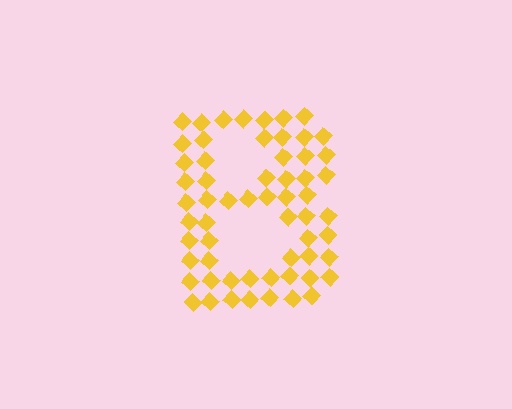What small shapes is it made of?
It is made of small diamonds.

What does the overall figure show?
The overall figure shows the letter B.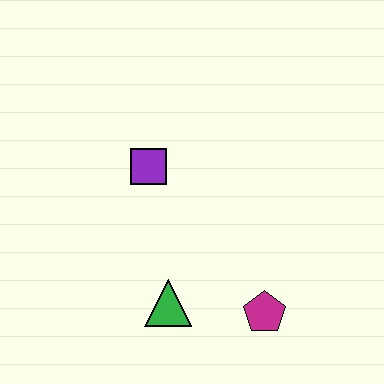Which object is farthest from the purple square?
The magenta pentagon is farthest from the purple square.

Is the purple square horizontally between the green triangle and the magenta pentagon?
No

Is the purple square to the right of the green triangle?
No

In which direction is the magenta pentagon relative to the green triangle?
The magenta pentagon is to the right of the green triangle.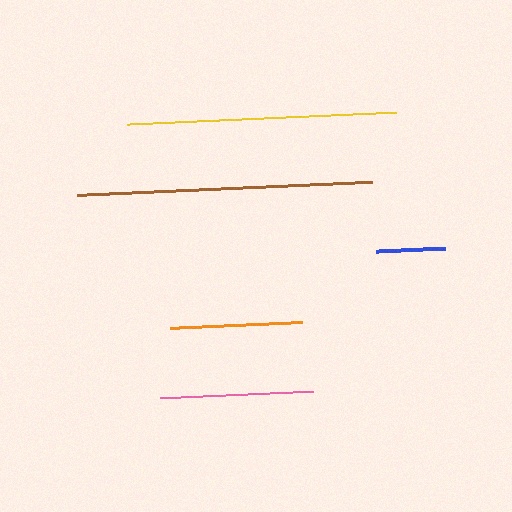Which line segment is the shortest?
The blue line is the shortest at approximately 69 pixels.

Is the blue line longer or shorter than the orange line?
The orange line is longer than the blue line.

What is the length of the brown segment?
The brown segment is approximately 295 pixels long.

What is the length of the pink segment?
The pink segment is approximately 152 pixels long.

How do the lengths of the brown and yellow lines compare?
The brown and yellow lines are approximately the same length.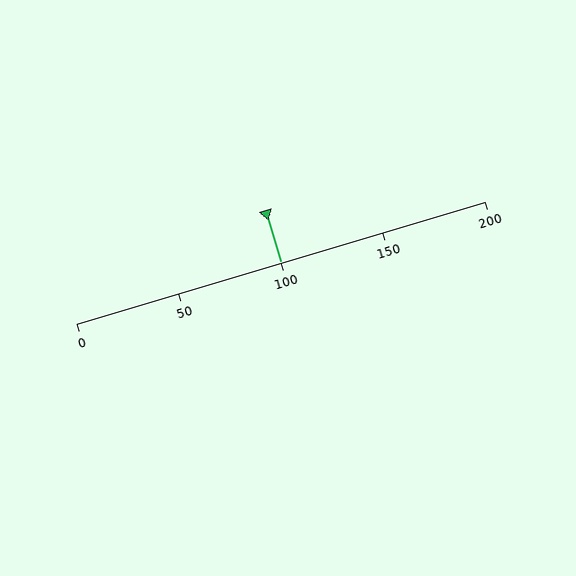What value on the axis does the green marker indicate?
The marker indicates approximately 100.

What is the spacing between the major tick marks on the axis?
The major ticks are spaced 50 apart.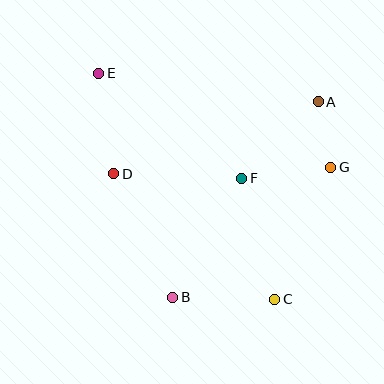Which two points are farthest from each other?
Points C and E are farthest from each other.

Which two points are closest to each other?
Points A and G are closest to each other.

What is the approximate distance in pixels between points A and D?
The distance between A and D is approximately 217 pixels.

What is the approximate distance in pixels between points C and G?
The distance between C and G is approximately 143 pixels.